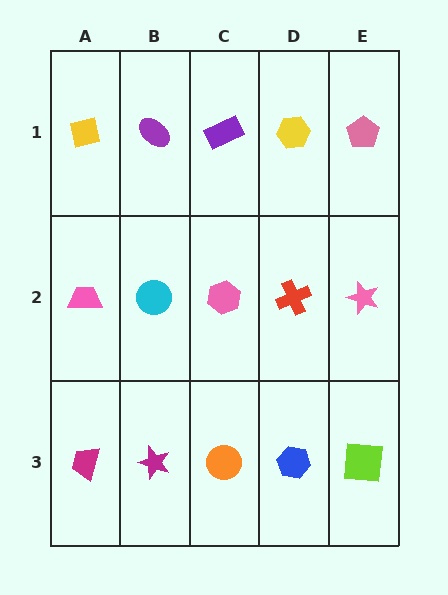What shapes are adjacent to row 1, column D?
A red cross (row 2, column D), a purple rectangle (row 1, column C), a pink pentagon (row 1, column E).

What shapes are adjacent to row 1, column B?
A cyan circle (row 2, column B), a yellow square (row 1, column A), a purple rectangle (row 1, column C).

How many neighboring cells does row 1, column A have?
2.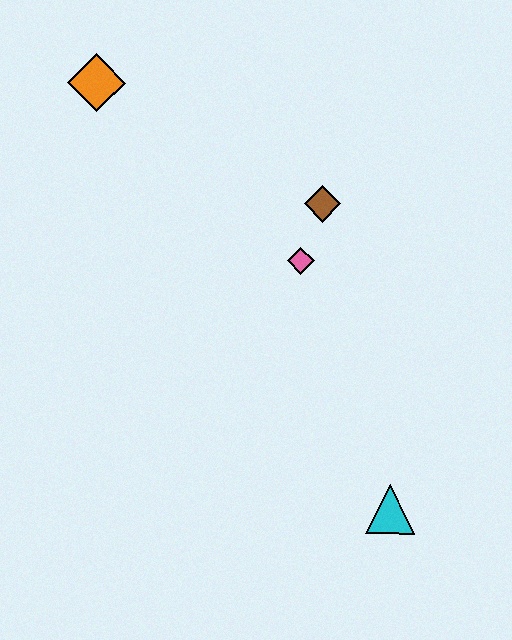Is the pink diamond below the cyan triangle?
No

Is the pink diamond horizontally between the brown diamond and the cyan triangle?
No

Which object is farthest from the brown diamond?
The cyan triangle is farthest from the brown diamond.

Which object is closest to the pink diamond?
The brown diamond is closest to the pink diamond.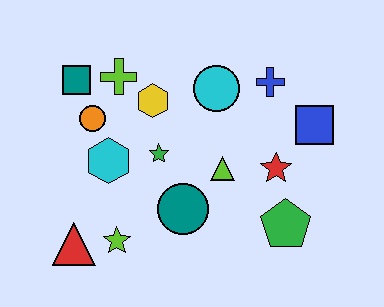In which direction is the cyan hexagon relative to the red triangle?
The cyan hexagon is above the red triangle.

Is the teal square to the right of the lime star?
No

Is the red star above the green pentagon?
Yes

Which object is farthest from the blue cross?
The red triangle is farthest from the blue cross.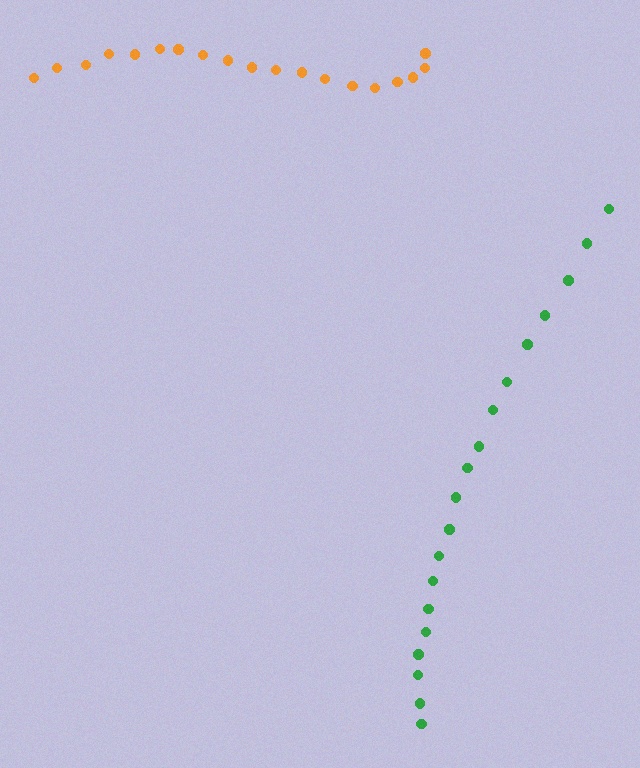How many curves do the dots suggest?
There are 2 distinct paths.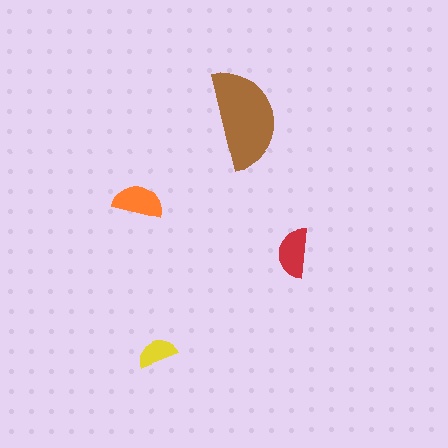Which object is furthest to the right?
The red semicircle is rightmost.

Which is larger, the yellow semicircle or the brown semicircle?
The brown one.